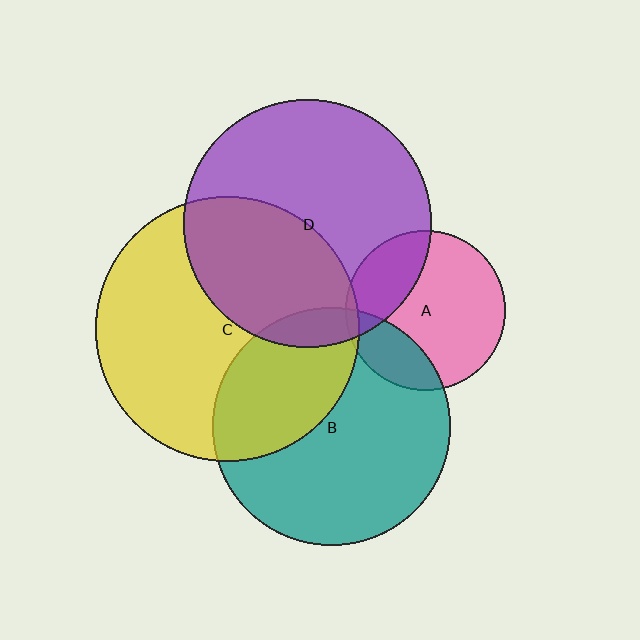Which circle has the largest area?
Circle C (yellow).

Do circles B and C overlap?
Yes.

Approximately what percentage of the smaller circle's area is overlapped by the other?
Approximately 35%.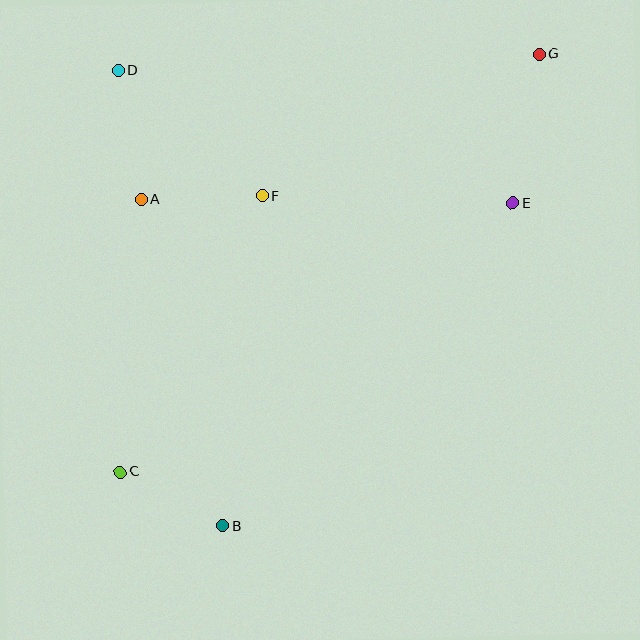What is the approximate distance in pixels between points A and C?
The distance between A and C is approximately 274 pixels.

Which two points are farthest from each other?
Points C and G are farthest from each other.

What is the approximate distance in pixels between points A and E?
The distance between A and E is approximately 372 pixels.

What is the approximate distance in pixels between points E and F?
The distance between E and F is approximately 251 pixels.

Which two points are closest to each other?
Points B and C are closest to each other.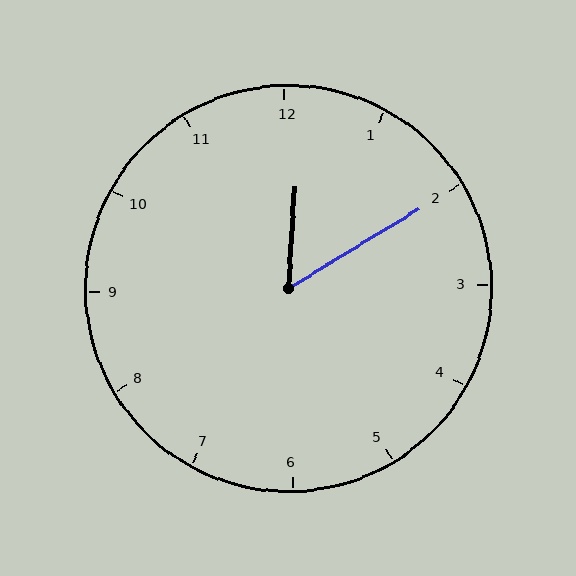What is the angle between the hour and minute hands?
Approximately 55 degrees.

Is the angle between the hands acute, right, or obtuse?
It is acute.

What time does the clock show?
12:10.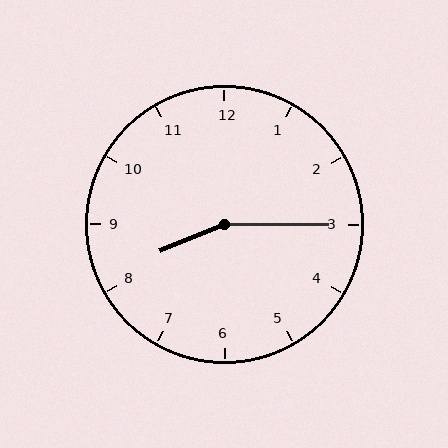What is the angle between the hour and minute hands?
Approximately 158 degrees.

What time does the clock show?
8:15.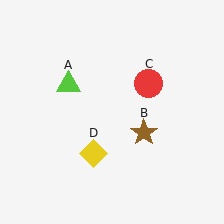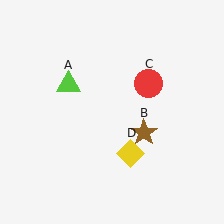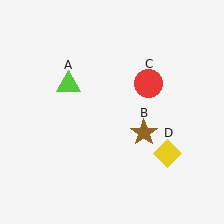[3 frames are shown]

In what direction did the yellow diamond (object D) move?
The yellow diamond (object D) moved right.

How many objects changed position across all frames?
1 object changed position: yellow diamond (object D).